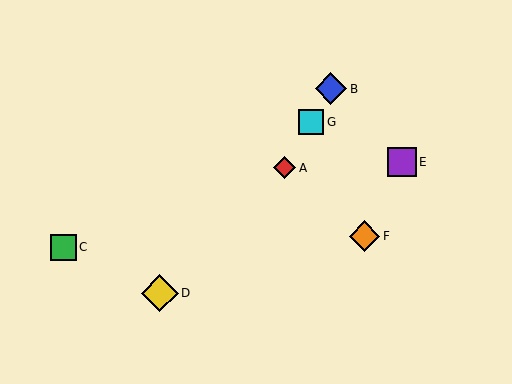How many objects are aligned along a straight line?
3 objects (A, B, G) are aligned along a straight line.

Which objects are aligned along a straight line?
Objects A, B, G are aligned along a straight line.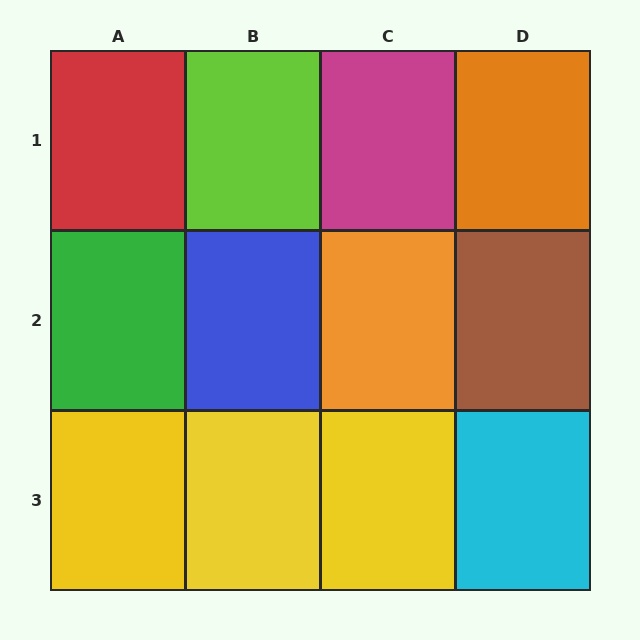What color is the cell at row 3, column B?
Yellow.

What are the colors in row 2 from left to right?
Green, blue, orange, brown.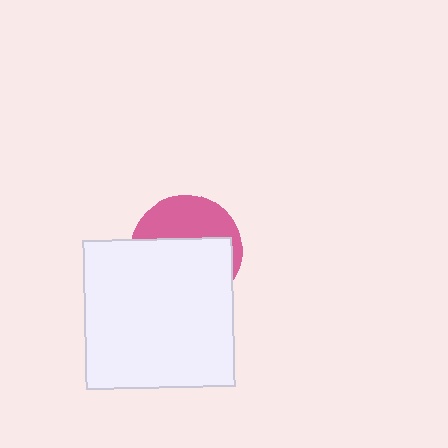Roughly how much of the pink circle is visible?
A small part of it is visible (roughly 40%).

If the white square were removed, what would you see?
You would see the complete pink circle.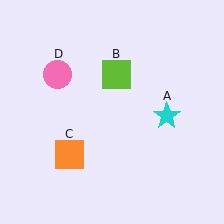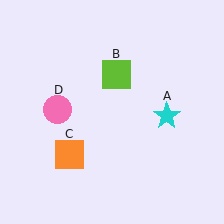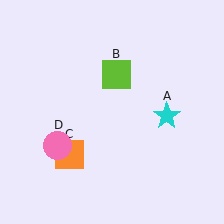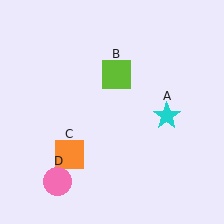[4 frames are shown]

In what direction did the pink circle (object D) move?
The pink circle (object D) moved down.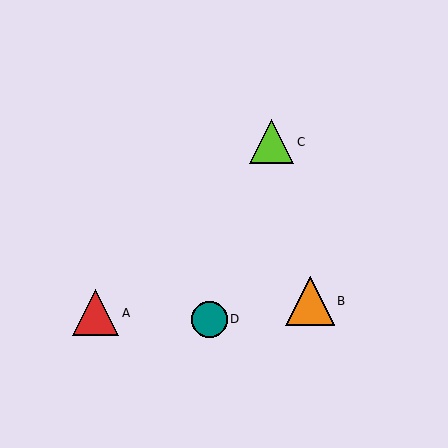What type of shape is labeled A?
Shape A is a red triangle.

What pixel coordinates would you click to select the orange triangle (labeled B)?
Click at (310, 301) to select the orange triangle B.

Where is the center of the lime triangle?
The center of the lime triangle is at (272, 142).